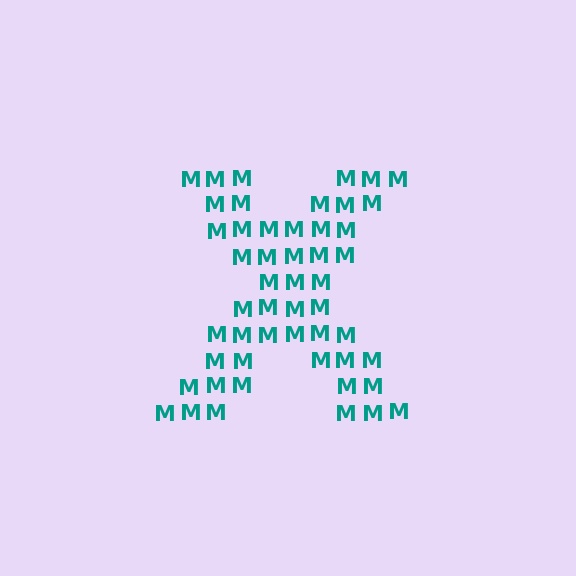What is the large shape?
The large shape is the letter X.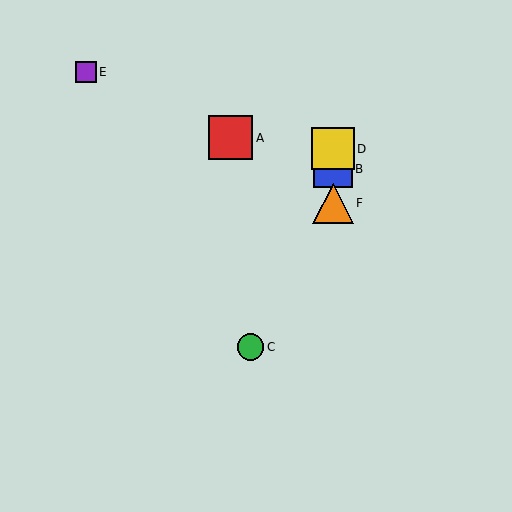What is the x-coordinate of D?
Object D is at x≈333.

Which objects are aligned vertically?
Objects B, D, F are aligned vertically.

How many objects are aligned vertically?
3 objects (B, D, F) are aligned vertically.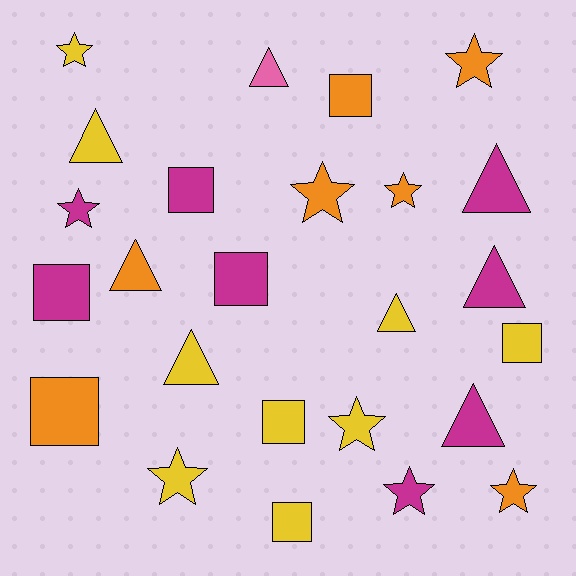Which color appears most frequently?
Yellow, with 9 objects.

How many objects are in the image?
There are 25 objects.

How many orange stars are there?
There are 4 orange stars.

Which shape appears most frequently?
Star, with 9 objects.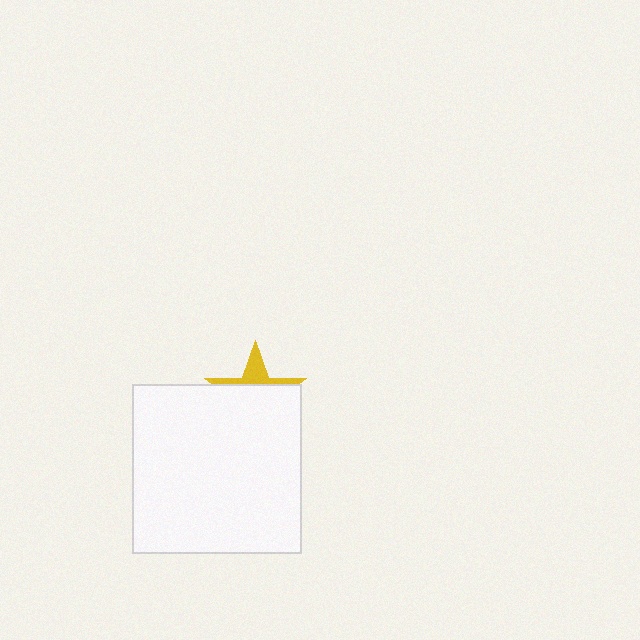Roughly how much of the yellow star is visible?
A small part of it is visible (roughly 31%).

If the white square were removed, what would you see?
You would see the complete yellow star.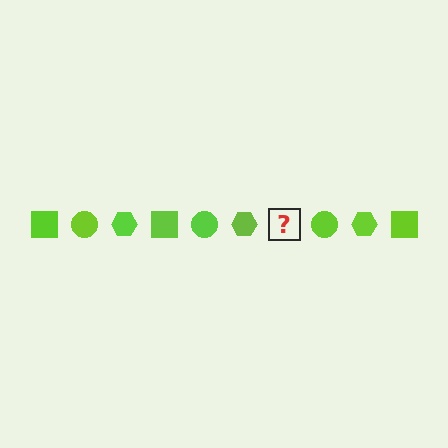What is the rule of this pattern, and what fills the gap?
The rule is that the pattern cycles through square, circle, hexagon shapes in lime. The gap should be filled with a lime square.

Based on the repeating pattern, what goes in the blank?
The blank should be a lime square.